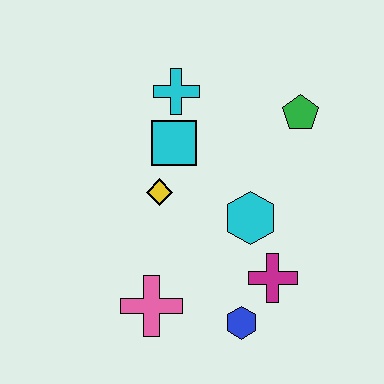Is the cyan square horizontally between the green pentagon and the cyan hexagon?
No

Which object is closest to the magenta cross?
The blue hexagon is closest to the magenta cross.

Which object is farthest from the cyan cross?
The blue hexagon is farthest from the cyan cross.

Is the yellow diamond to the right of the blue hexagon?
No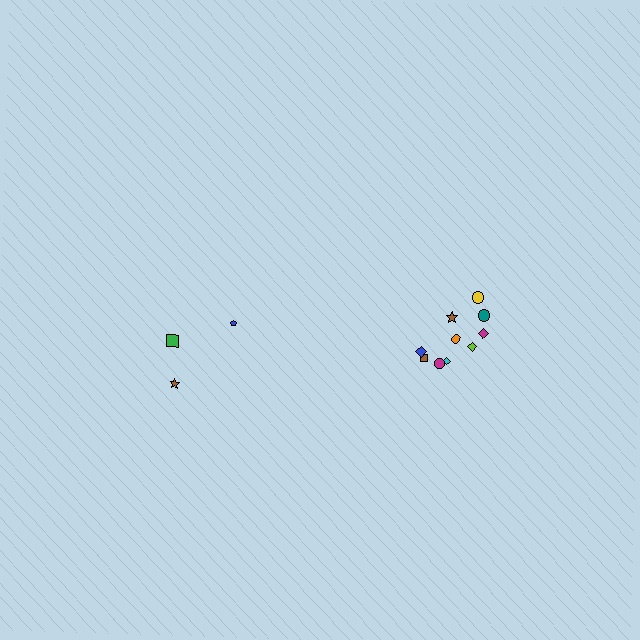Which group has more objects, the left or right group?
The right group.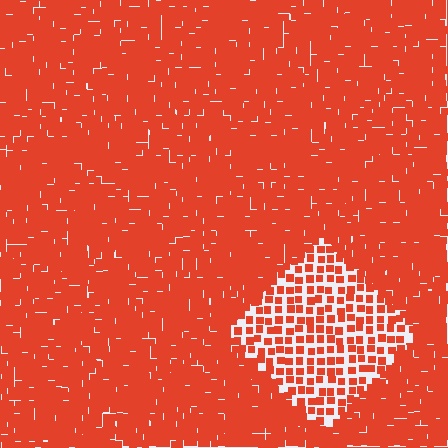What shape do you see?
I see a diamond.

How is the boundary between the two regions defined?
The boundary is defined by a change in element density (approximately 2.2x ratio). All elements are the same color, size, and shape.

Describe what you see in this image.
The image contains small red elements arranged at two different densities. A diamond-shaped region is visible where the elements are less densely packed than the surrounding area.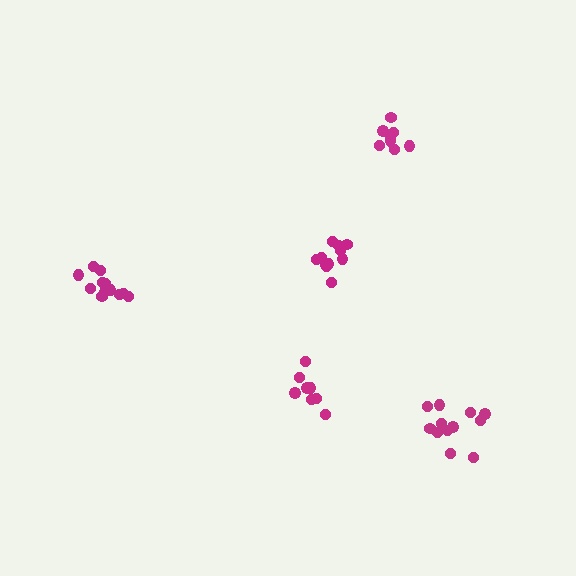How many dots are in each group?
Group 1: 8 dots, Group 2: 12 dots, Group 3: 12 dots, Group 4: 8 dots, Group 5: 11 dots (51 total).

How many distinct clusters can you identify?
There are 5 distinct clusters.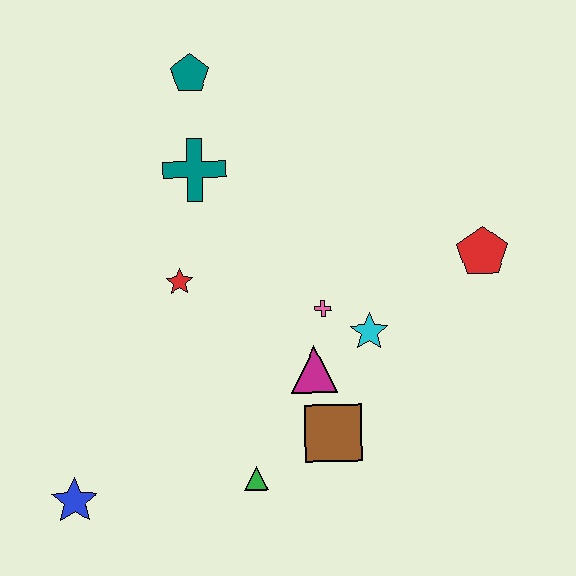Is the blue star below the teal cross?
Yes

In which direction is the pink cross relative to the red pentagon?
The pink cross is to the left of the red pentagon.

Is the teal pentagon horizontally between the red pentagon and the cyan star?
No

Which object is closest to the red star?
The teal cross is closest to the red star.